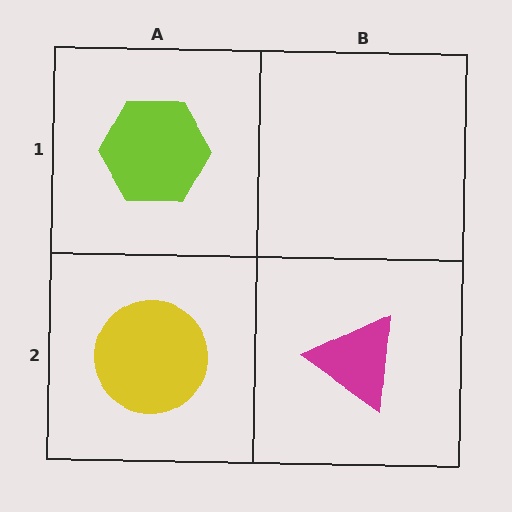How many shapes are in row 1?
1 shape.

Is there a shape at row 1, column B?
No, that cell is empty.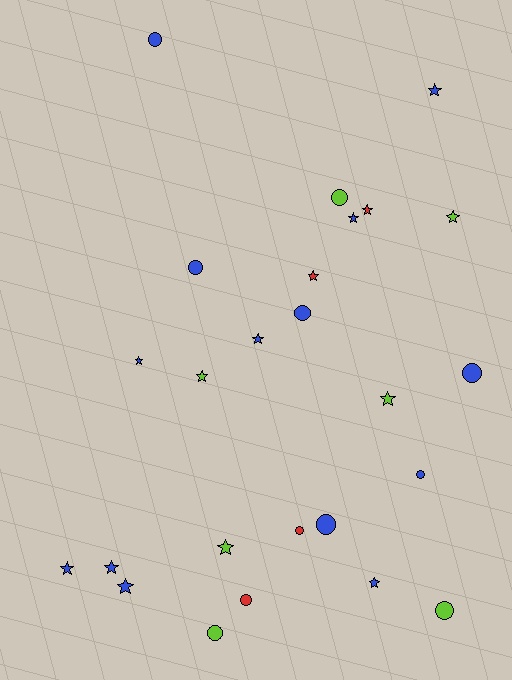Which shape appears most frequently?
Star, with 14 objects.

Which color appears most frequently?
Blue, with 14 objects.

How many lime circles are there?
There are 3 lime circles.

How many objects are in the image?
There are 25 objects.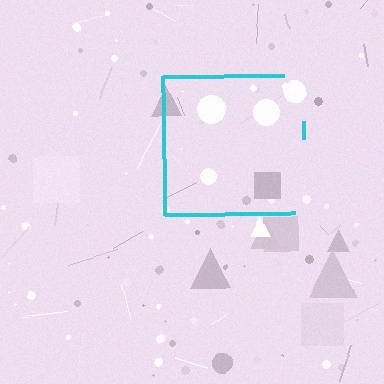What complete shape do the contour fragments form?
The contour fragments form a square.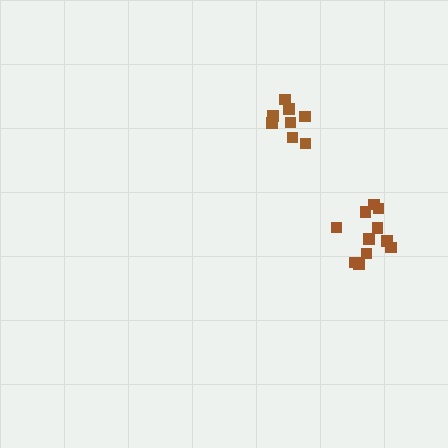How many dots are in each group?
Group 1: 9 dots, Group 2: 11 dots (20 total).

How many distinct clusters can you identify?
There are 2 distinct clusters.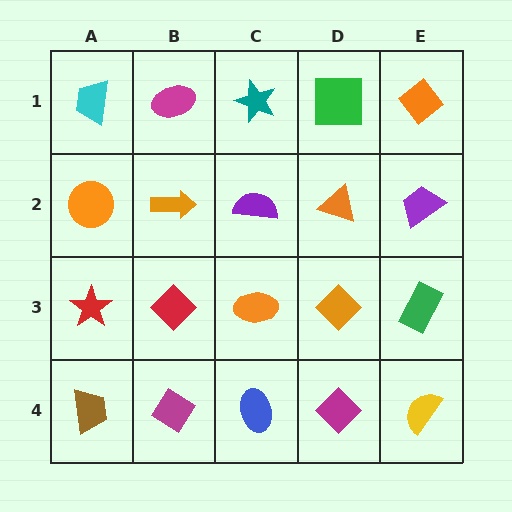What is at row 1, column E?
An orange diamond.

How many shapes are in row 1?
5 shapes.